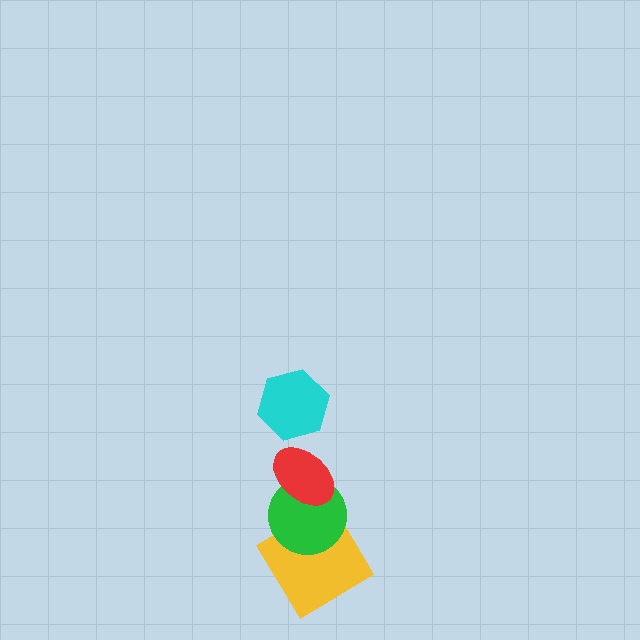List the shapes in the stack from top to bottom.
From top to bottom: the cyan hexagon, the red ellipse, the green circle, the yellow diamond.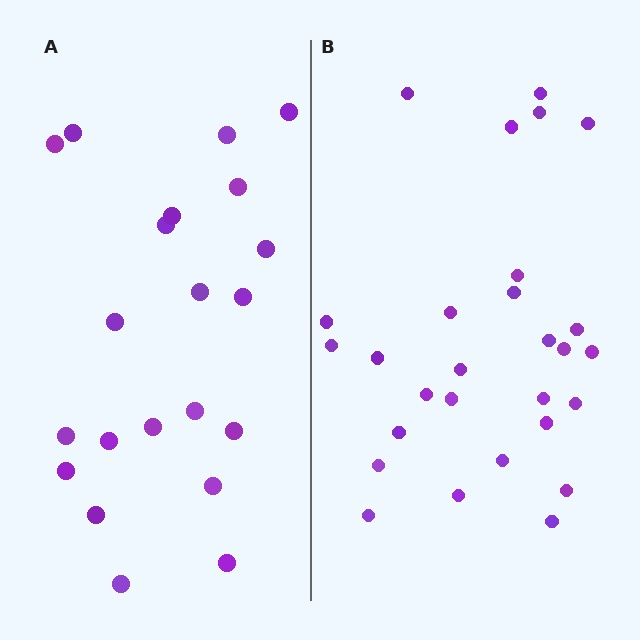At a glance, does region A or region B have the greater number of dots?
Region B (the right region) has more dots.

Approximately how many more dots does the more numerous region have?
Region B has roughly 8 or so more dots than region A.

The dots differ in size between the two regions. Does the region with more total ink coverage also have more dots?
No. Region A has more total ink coverage because its dots are larger, but region B actually contains more individual dots. Total area can be misleading — the number of items is what matters here.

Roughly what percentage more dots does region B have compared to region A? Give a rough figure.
About 35% more.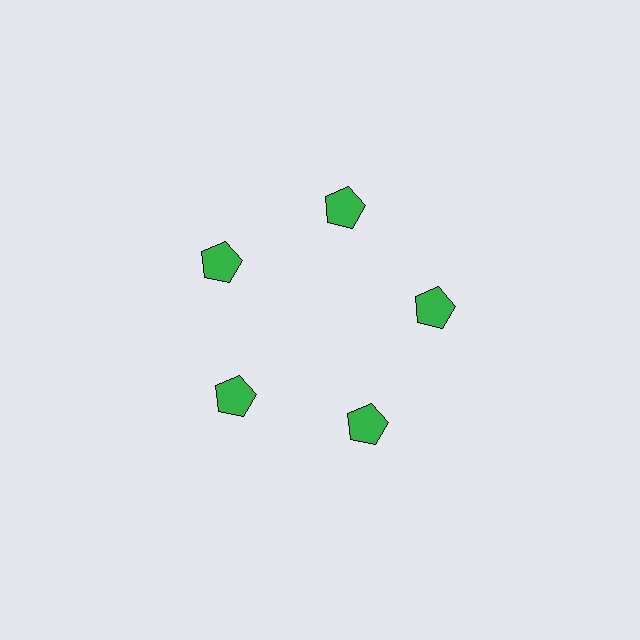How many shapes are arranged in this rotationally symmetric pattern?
There are 5 shapes, arranged in 5 groups of 1.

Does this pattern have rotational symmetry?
Yes, this pattern has 5-fold rotational symmetry. It looks the same after rotating 72 degrees around the center.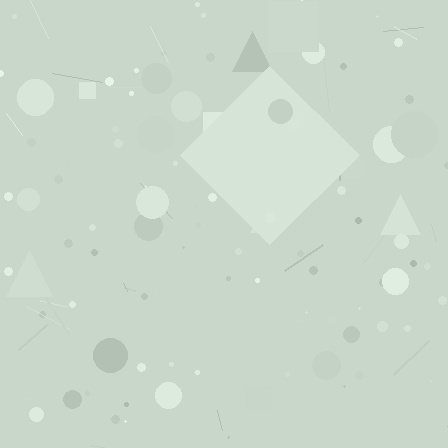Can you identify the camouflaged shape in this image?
The camouflaged shape is a diamond.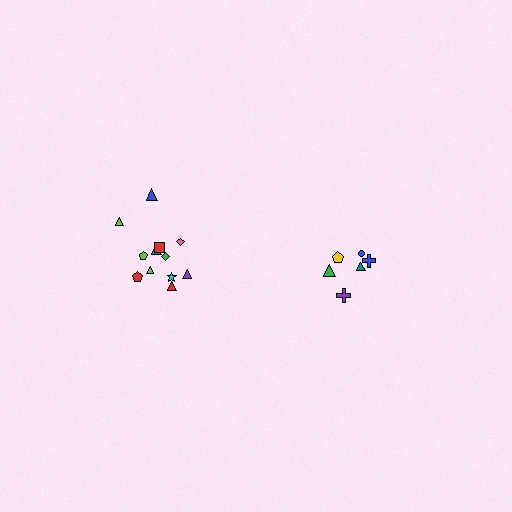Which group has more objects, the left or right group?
The left group.